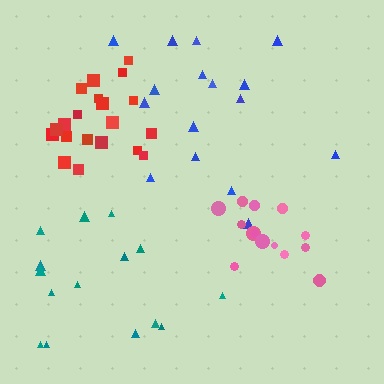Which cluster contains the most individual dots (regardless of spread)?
Red (20).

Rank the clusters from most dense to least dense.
red, pink, teal, blue.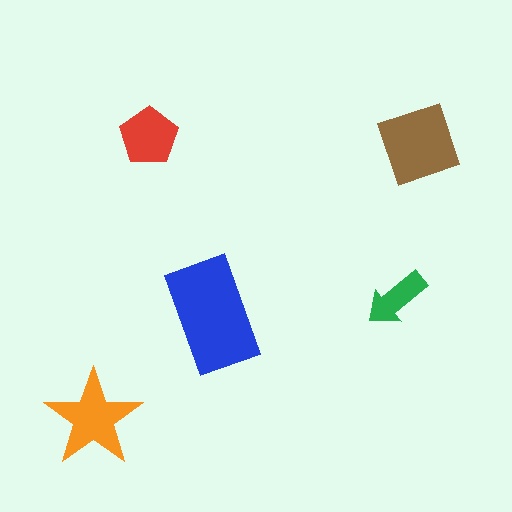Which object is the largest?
The blue rectangle.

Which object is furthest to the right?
The brown square is rightmost.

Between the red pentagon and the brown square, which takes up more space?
The brown square.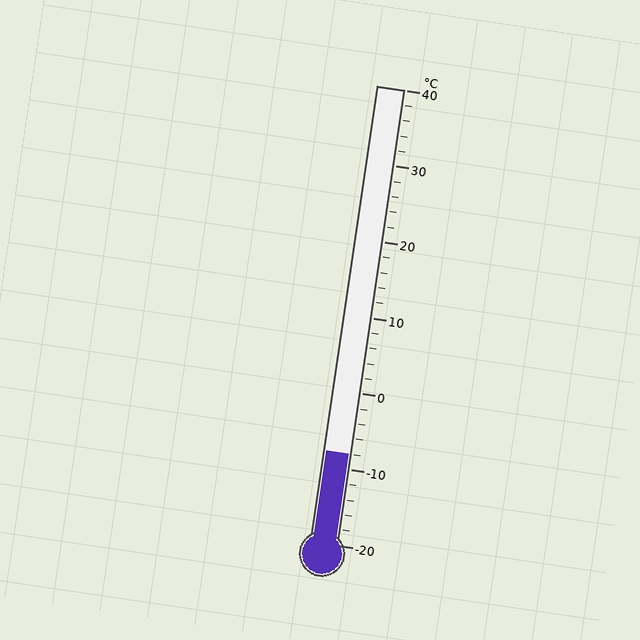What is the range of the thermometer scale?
The thermometer scale ranges from -20°C to 40°C.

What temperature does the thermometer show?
The thermometer shows approximately -8°C.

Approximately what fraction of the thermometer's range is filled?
The thermometer is filled to approximately 20% of its range.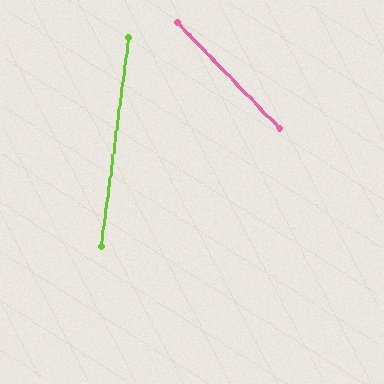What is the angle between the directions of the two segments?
Approximately 51 degrees.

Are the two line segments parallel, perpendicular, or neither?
Neither parallel nor perpendicular — they differ by about 51°.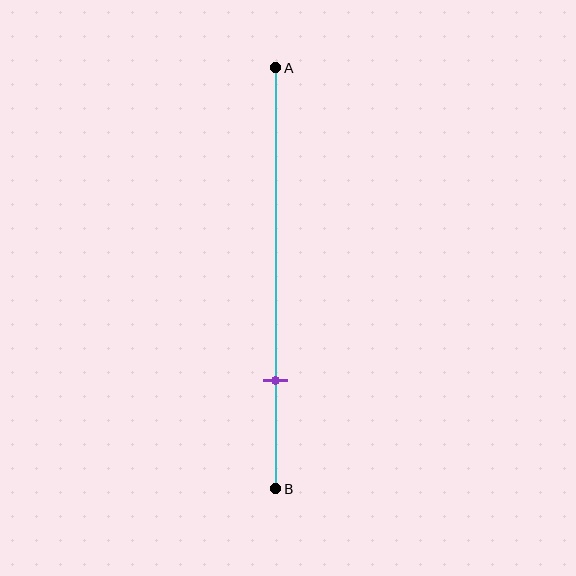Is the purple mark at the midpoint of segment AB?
No, the mark is at about 75% from A, not at the 50% midpoint.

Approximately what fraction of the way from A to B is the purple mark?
The purple mark is approximately 75% of the way from A to B.